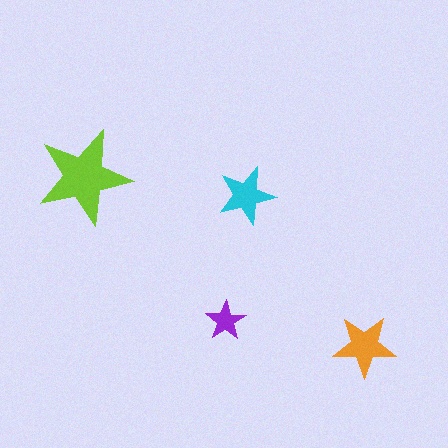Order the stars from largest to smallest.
the lime one, the orange one, the cyan one, the purple one.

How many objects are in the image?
There are 4 objects in the image.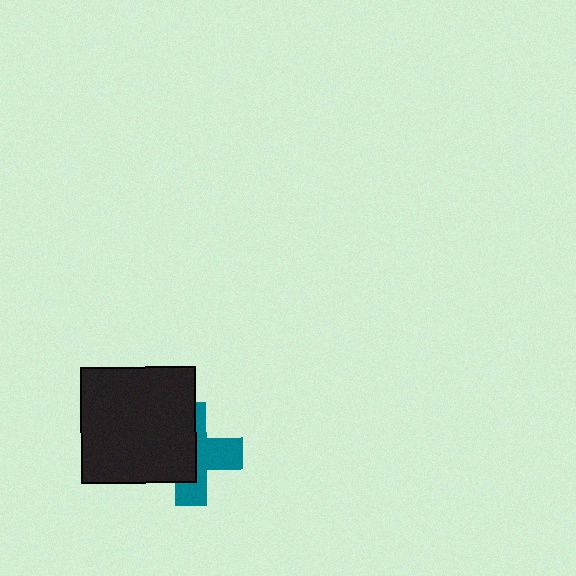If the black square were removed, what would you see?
You would see the complete teal cross.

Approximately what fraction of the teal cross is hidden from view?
Roughly 52% of the teal cross is hidden behind the black square.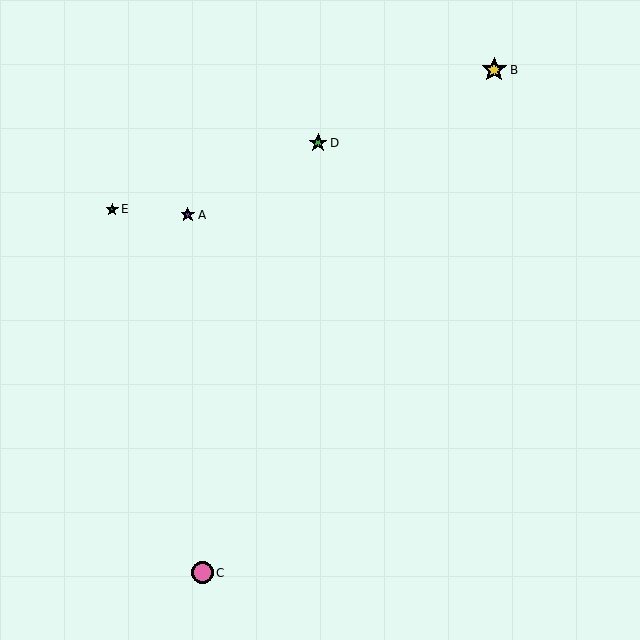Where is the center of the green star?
The center of the green star is at (318, 143).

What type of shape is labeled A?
Shape A is a purple star.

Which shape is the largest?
The yellow star (labeled B) is the largest.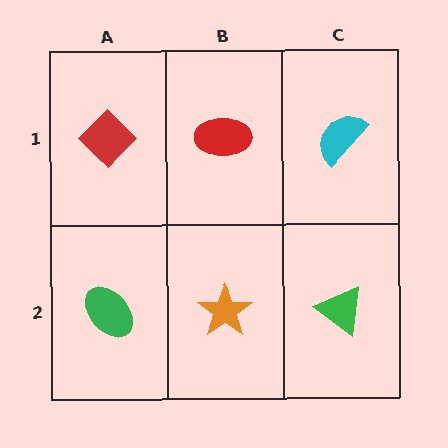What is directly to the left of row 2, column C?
An orange star.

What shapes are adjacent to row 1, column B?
An orange star (row 2, column B), a red diamond (row 1, column A), a cyan semicircle (row 1, column C).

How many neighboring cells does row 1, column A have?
2.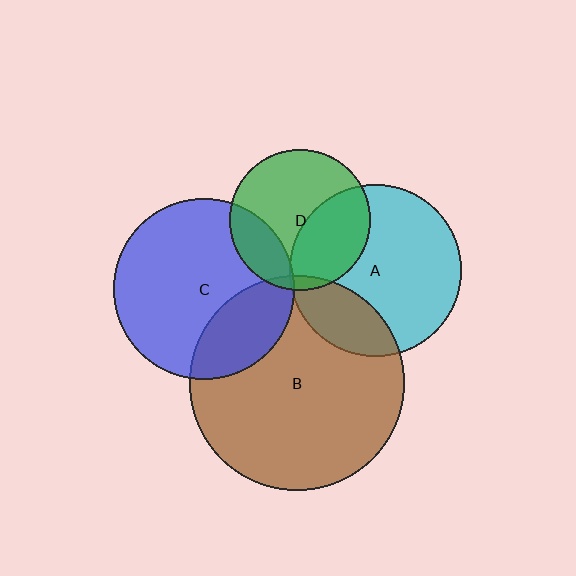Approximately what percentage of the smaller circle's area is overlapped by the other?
Approximately 5%.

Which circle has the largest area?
Circle B (brown).